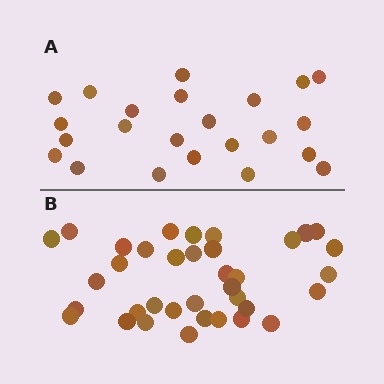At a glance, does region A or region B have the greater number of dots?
Region B (the bottom region) has more dots.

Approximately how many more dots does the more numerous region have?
Region B has approximately 15 more dots than region A.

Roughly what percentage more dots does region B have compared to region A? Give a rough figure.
About 55% more.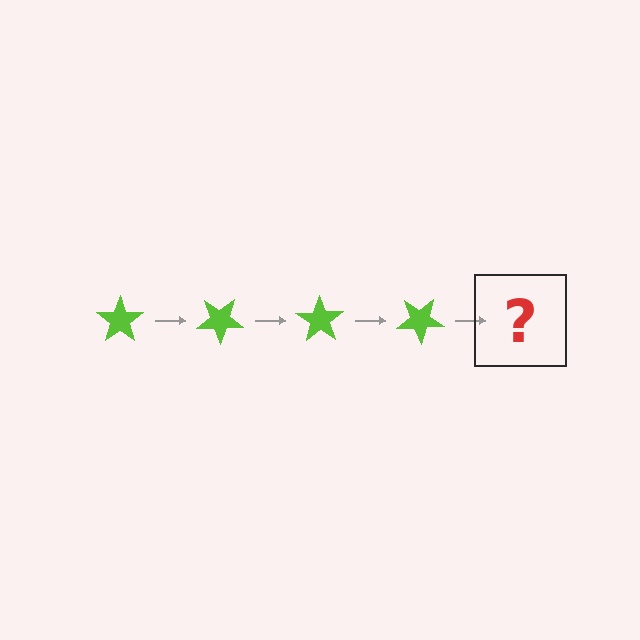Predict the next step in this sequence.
The next step is a lime star rotated 140 degrees.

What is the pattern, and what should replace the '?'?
The pattern is that the star rotates 35 degrees each step. The '?' should be a lime star rotated 140 degrees.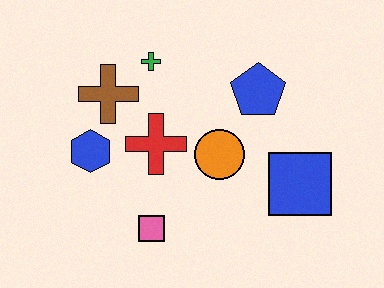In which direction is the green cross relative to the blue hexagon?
The green cross is above the blue hexagon.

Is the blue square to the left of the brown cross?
No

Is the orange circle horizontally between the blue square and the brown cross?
Yes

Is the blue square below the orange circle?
Yes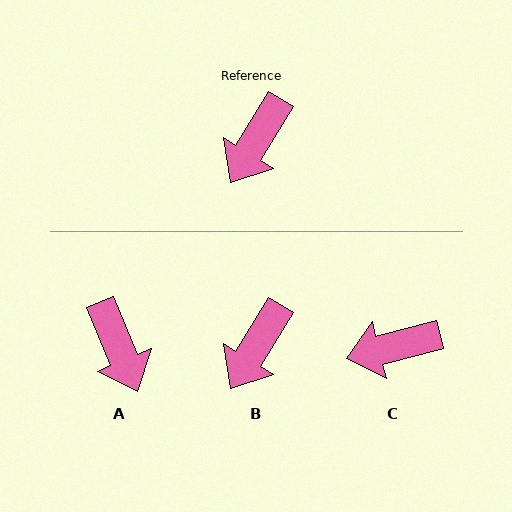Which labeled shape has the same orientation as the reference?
B.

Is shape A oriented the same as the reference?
No, it is off by about 55 degrees.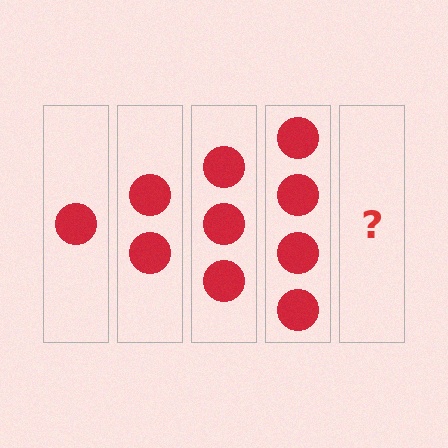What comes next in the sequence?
The next element should be 5 circles.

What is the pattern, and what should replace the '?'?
The pattern is that each step adds one more circle. The '?' should be 5 circles.